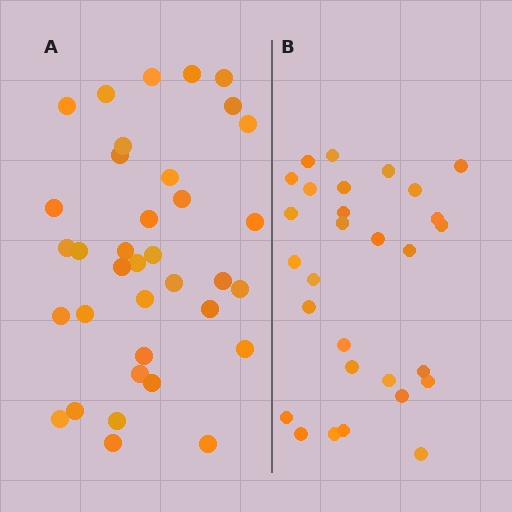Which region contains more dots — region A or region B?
Region A (the left region) has more dots.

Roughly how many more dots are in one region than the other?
Region A has roughly 8 or so more dots than region B.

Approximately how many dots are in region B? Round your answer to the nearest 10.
About 30 dots. (The exact count is 29, which rounds to 30.)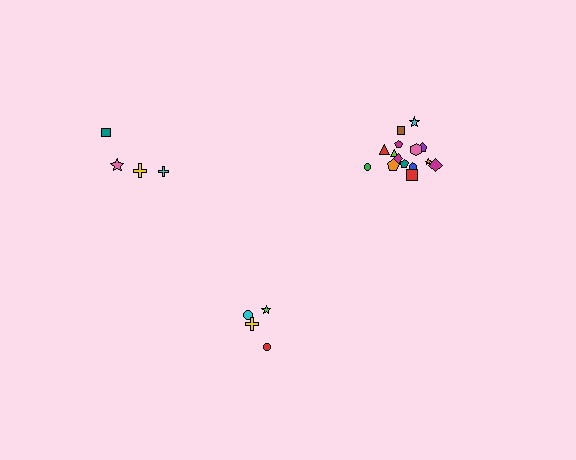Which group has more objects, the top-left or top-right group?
The top-right group.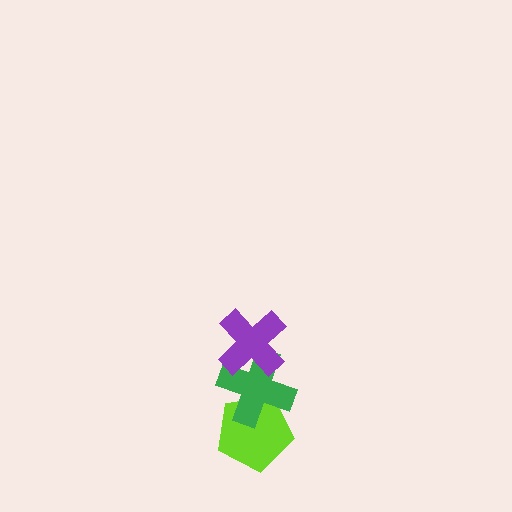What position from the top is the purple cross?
The purple cross is 1st from the top.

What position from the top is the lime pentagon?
The lime pentagon is 3rd from the top.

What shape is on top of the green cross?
The purple cross is on top of the green cross.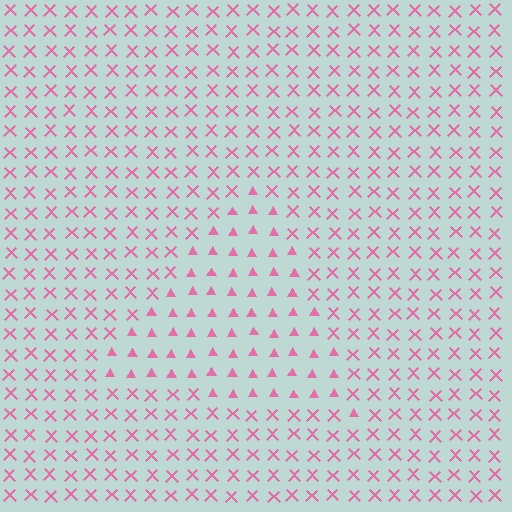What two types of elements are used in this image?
The image uses triangles inside the triangle region and X marks outside it.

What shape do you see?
I see a triangle.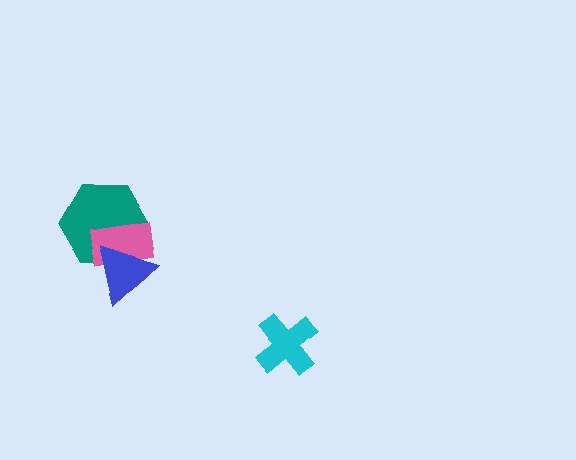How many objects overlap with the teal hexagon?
2 objects overlap with the teal hexagon.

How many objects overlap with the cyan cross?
0 objects overlap with the cyan cross.